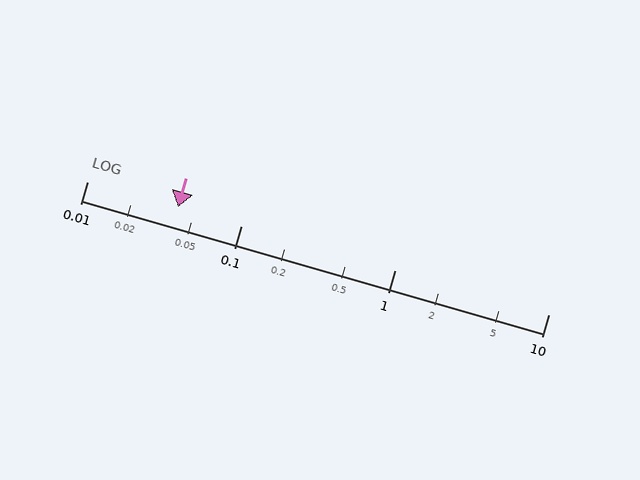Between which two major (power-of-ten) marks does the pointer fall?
The pointer is between 0.01 and 0.1.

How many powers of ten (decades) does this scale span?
The scale spans 3 decades, from 0.01 to 10.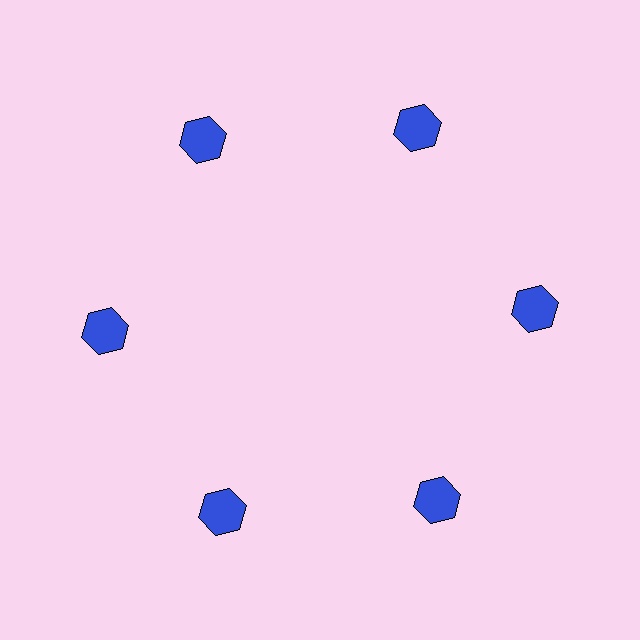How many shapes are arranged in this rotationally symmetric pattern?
There are 6 shapes, arranged in 6 groups of 1.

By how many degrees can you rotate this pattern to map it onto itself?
The pattern maps onto itself every 60 degrees of rotation.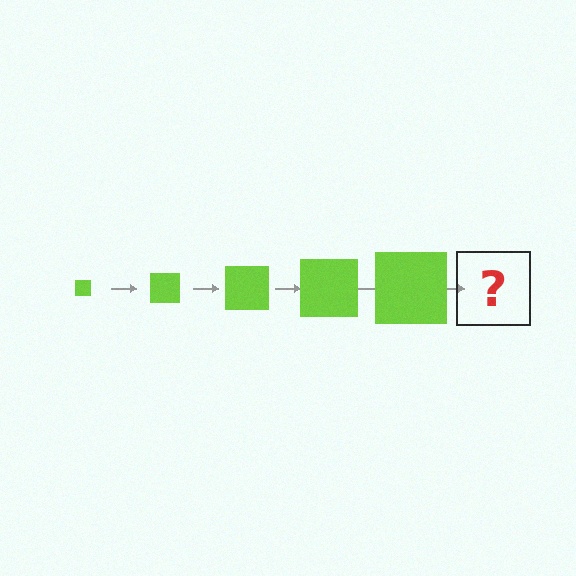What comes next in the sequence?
The next element should be a lime square, larger than the previous one.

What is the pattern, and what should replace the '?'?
The pattern is that the square gets progressively larger each step. The '?' should be a lime square, larger than the previous one.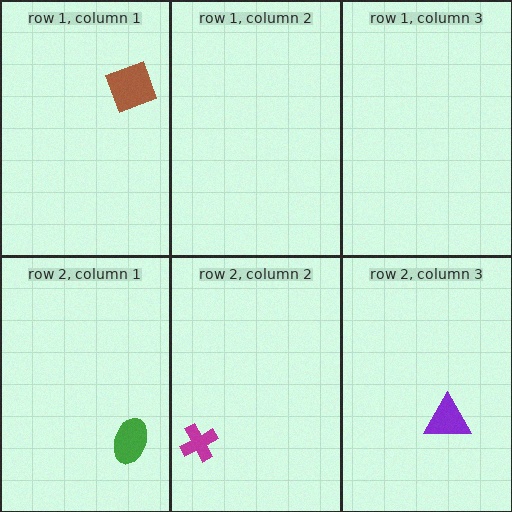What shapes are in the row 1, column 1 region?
The brown diamond.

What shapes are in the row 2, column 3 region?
The purple triangle.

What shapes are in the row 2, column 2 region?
The magenta cross.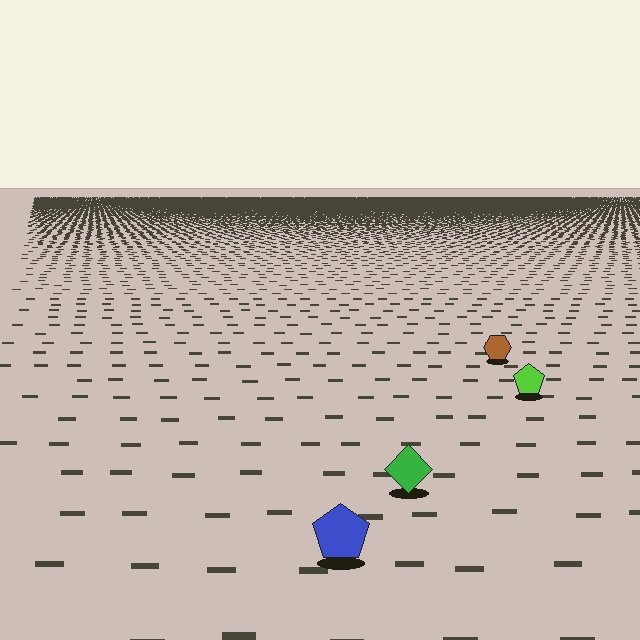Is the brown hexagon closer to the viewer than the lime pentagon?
No. The lime pentagon is closer — you can tell from the texture gradient: the ground texture is coarser near it.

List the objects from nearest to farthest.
From nearest to farthest: the blue pentagon, the green diamond, the lime pentagon, the brown hexagon.